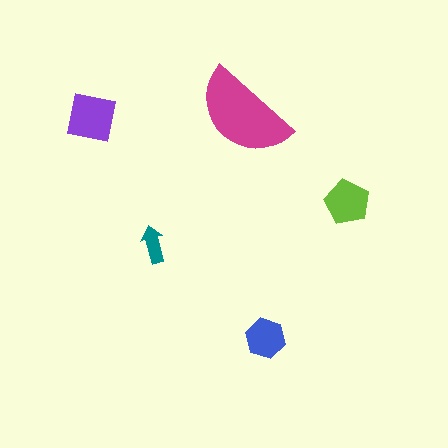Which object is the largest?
The magenta semicircle.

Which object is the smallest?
The teal arrow.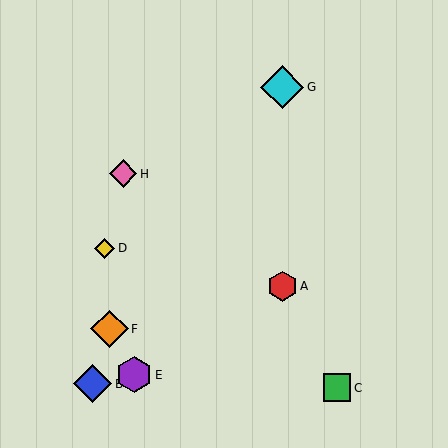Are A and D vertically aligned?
No, A is at x≈282 and D is at x≈104.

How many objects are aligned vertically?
2 objects (A, G) are aligned vertically.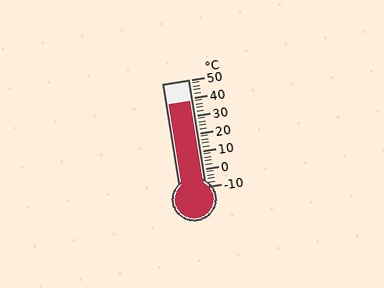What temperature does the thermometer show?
The thermometer shows approximately 38°C.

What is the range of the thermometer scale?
The thermometer scale ranges from -10°C to 50°C.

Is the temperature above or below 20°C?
The temperature is above 20°C.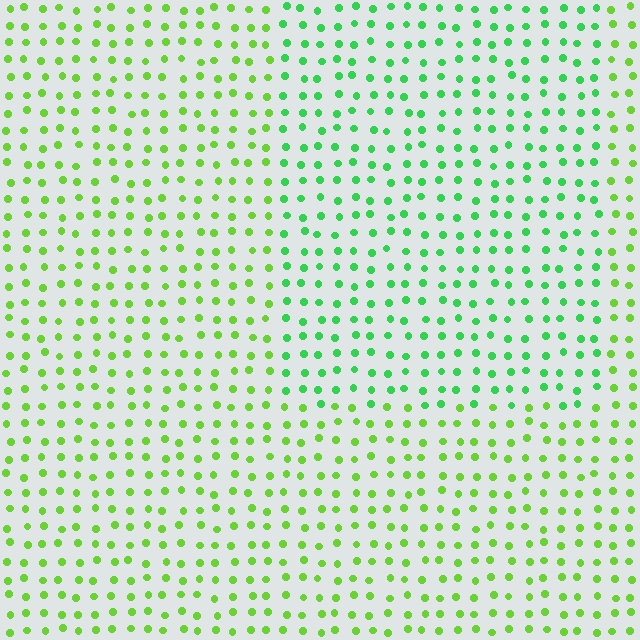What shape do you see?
I see a rectangle.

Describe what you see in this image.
The image is filled with small lime elements in a uniform arrangement. A rectangle-shaped region is visible where the elements are tinted to a slightly different hue, forming a subtle color boundary.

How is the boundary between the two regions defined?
The boundary is defined purely by a slight shift in hue (about 31 degrees). Spacing, size, and orientation are identical on both sides.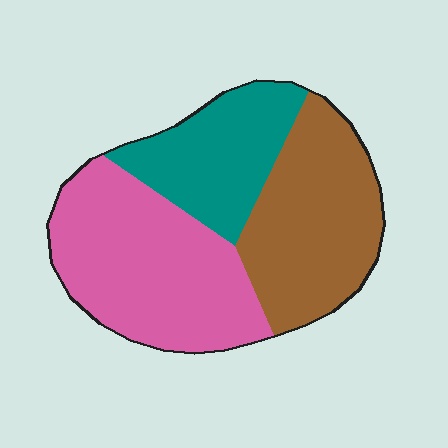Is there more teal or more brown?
Brown.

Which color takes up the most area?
Pink, at roughly 40%.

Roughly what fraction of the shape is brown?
Brown takes up about one third (1/3) of the shape.